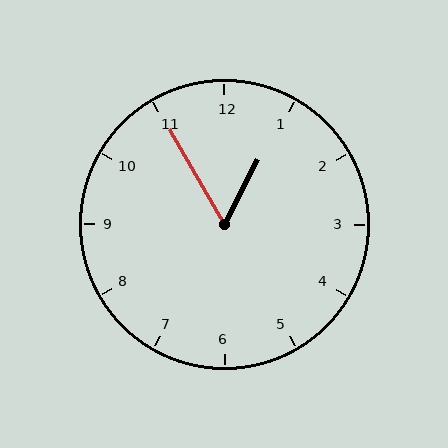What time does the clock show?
12:55.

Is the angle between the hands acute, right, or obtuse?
It is acute.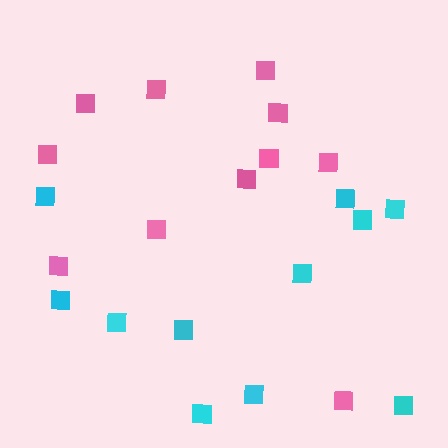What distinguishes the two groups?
There are 2 groups: one group of cyan squares (11) and one group of pink squares (11).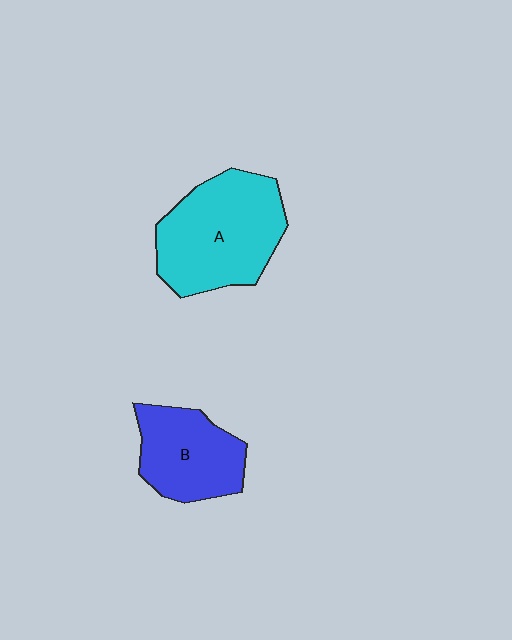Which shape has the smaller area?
Shape B (blue).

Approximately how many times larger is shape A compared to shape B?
Approximately 1.5 times.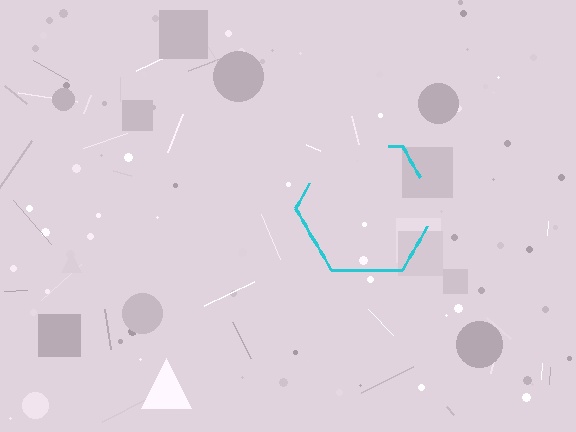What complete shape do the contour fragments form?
The contour fragments form a hexagon.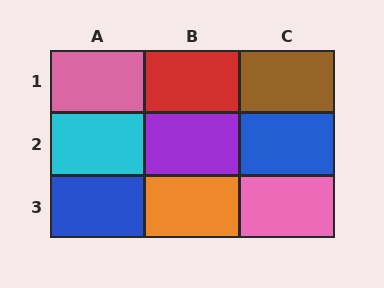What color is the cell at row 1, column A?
Pink.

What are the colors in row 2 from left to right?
Cyan, purple, blue.